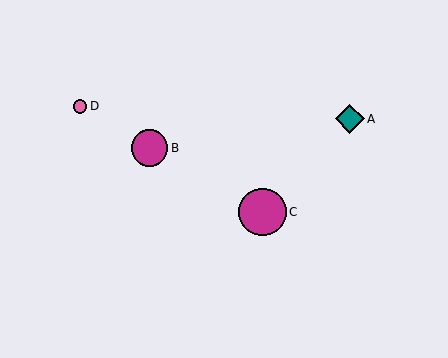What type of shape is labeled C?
Shape C is a magenta circle.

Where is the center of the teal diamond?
The center of the teal diamond is at (350, 119).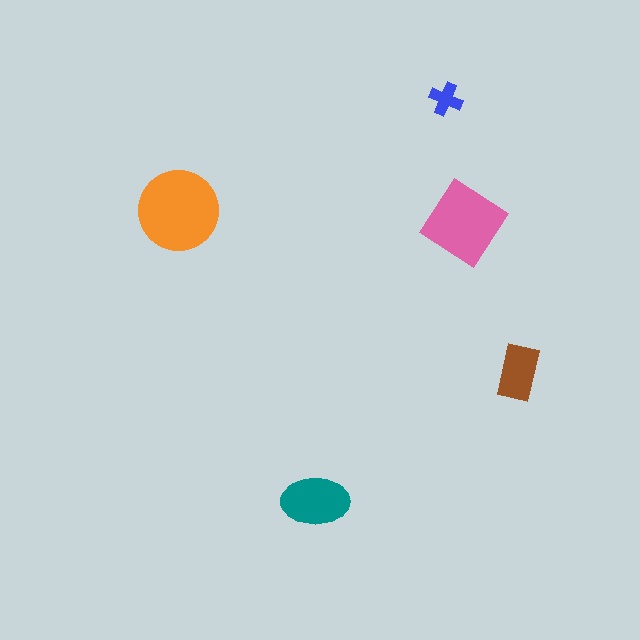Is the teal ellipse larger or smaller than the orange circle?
Smaller.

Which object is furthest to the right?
The brown rectangle is rightmost.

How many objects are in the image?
There are 5 objects in the image.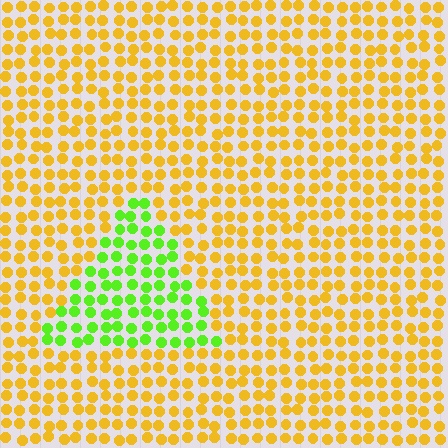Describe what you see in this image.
The image is filled with small yellow elements in a uniform arrangement. A triangle-shaped region is visible where the elements are tinted to a slightly different hue, forming a subtle color boundary.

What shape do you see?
I see a triangle.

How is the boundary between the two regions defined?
The boundary is defined purely by a slight shift in hue (about 59 degrees). Spacing, size, and orientation are identical on both sides.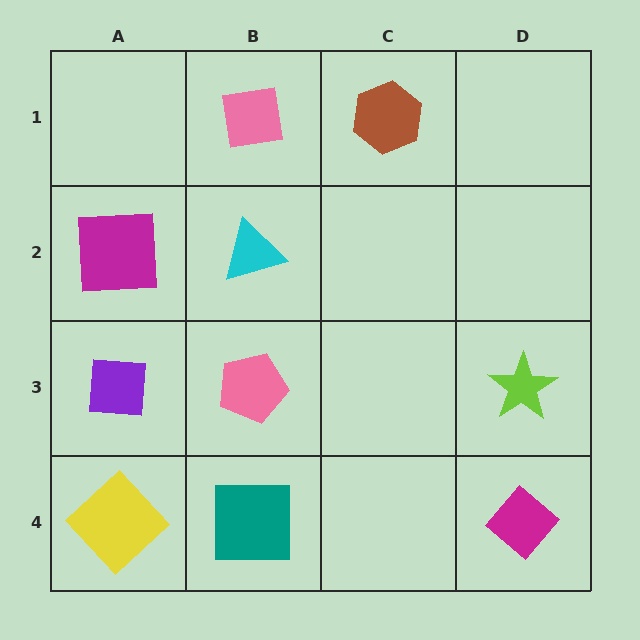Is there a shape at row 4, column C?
No, that cell is empty.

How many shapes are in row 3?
3 shapes.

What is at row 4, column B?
A teal square.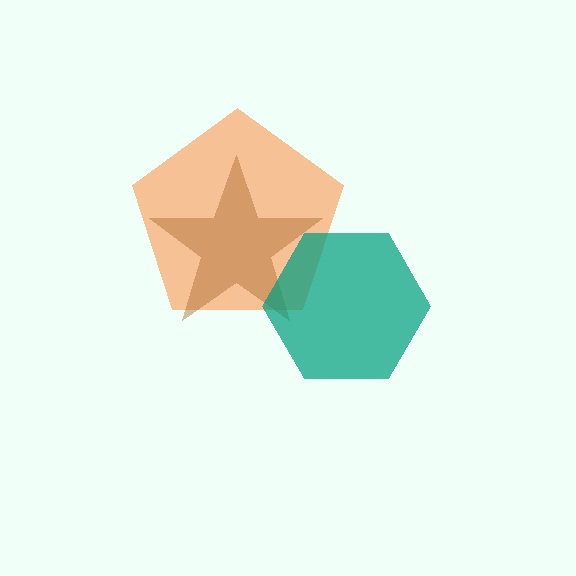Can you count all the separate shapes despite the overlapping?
Yes, there are 3 separate shapes.